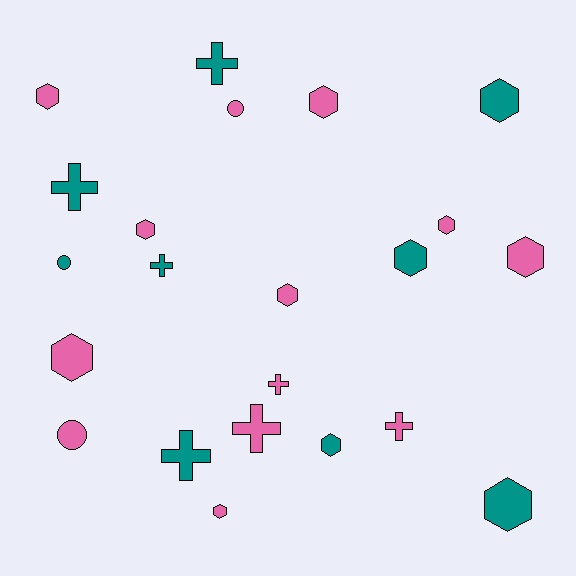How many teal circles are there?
There is 1 teal circle.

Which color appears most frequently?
Pink, with 13 objects.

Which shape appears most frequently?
Hexagon, with 12 objects.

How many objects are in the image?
There are 22 objects.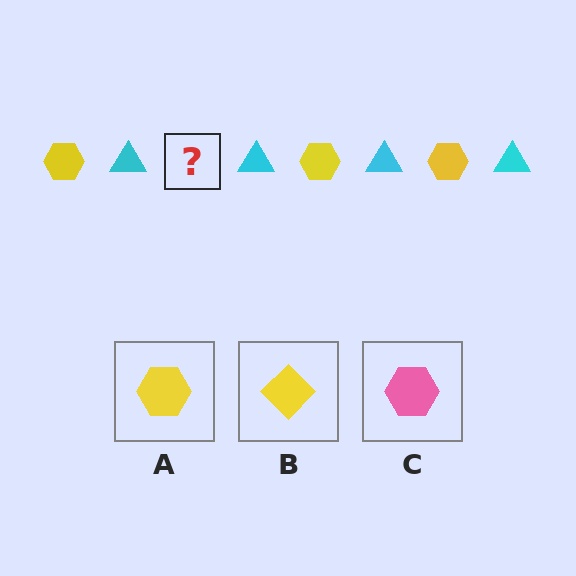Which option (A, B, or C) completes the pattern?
A.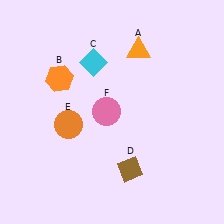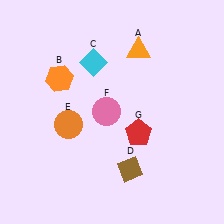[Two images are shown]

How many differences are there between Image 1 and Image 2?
There is 1 difference between the two images.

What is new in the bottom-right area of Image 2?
A red pentagon (G) was added in the bottom-right area of Image 2.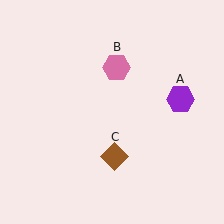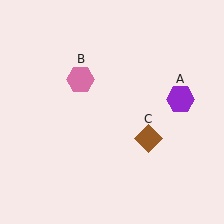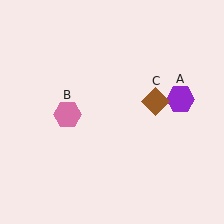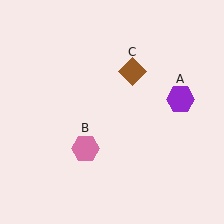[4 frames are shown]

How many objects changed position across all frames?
2 objects changed position: pink hexagon (object B), brown diamond (object C).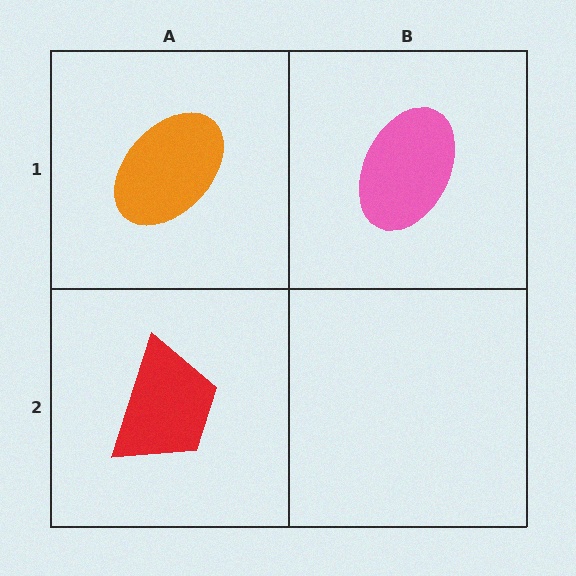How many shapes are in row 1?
2 shapes.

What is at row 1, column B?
A pink ellipse.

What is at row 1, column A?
An orange ellipse.